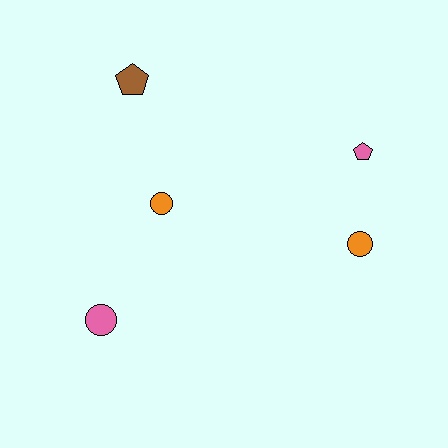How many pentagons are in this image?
There are 2 pentagons.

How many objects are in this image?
There are 5 objects.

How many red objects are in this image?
There are no red objects.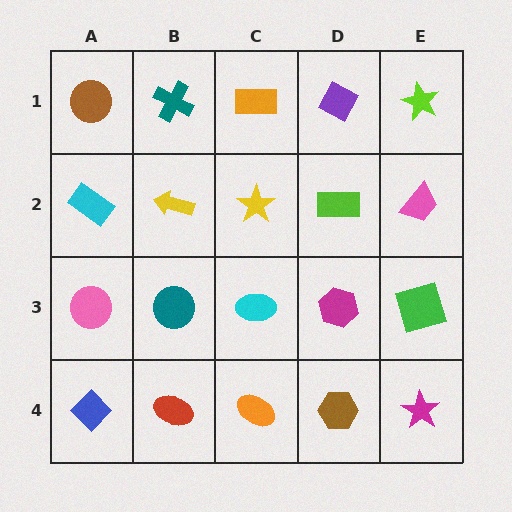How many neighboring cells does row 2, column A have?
3.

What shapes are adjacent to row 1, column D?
A lime rectangle (row 2, column D), an orange rectangle (row 1, column C), a lime star (row 1, column E).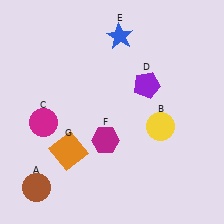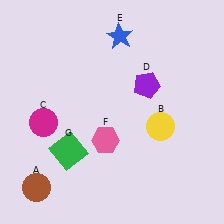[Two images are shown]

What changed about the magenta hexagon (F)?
In Image 1, F is magenta. In Image 2, it changed to pink.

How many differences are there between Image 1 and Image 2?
There are 2 differences between the two images.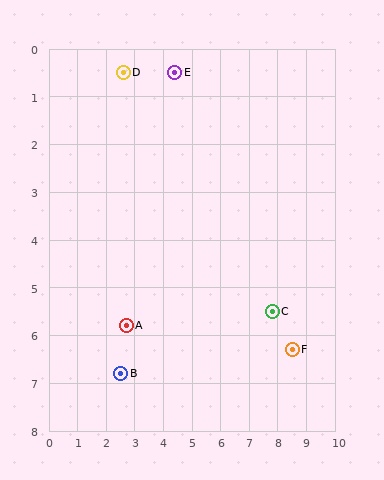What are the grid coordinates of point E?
Point E is at approximately (4.4, 0.5).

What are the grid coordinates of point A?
Point A is at approximately (2.7, 5.8).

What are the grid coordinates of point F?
Point F is at approximately (8.5, 6.3).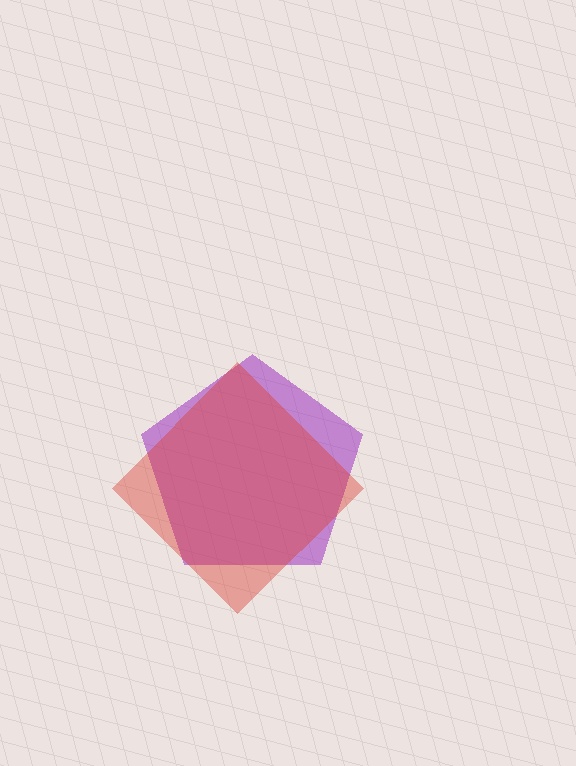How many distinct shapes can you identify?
There are 2 distinct shapes: a purple pentagon, a red diamond.